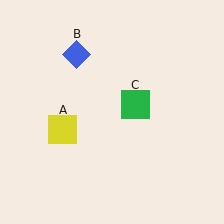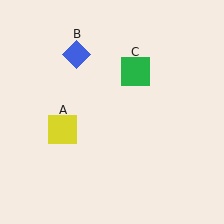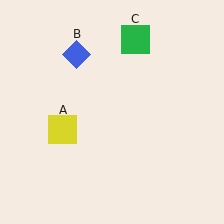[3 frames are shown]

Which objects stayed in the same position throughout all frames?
Yellow square (object A) and blue diamond (object B) remained stationary.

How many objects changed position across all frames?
1 object changed position: green square (object C).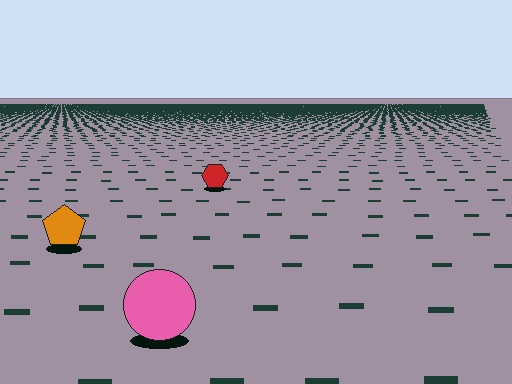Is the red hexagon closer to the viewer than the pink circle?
No. The pink circle is closer — you can tell from the texture gradient: the ground texture is coarser near it.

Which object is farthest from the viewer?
The red hexagon is farthest from the viewer. It appears smaller and the ground texture around it is denser.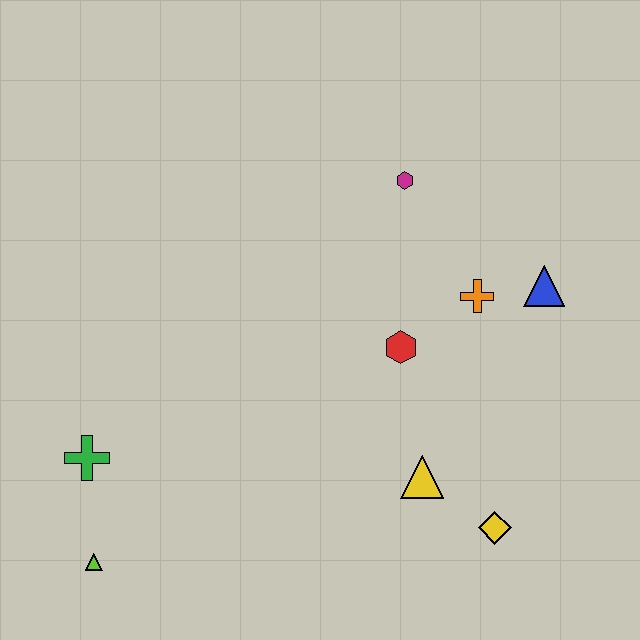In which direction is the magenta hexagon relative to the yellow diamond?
The magenta hexagon is above the yellow diamond.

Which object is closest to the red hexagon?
The orange cross is closest to the red hexagon.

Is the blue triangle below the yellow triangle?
No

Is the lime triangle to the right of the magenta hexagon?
No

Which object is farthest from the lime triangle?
The blue triangle is farthest from the lime triangle.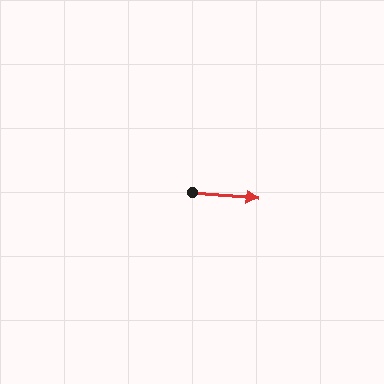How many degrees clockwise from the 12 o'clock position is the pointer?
Approximately 95 degrees.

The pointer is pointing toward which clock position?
Roughly 3 o'clock.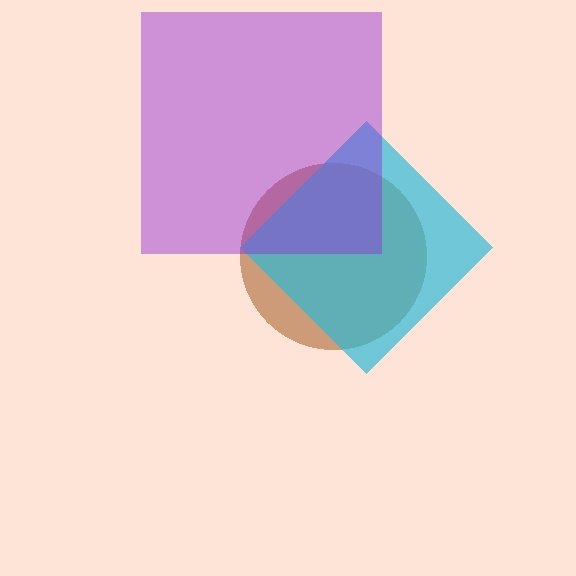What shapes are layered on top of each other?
The layered shapes are: a brown circle, a cyan diamond, a purple square.